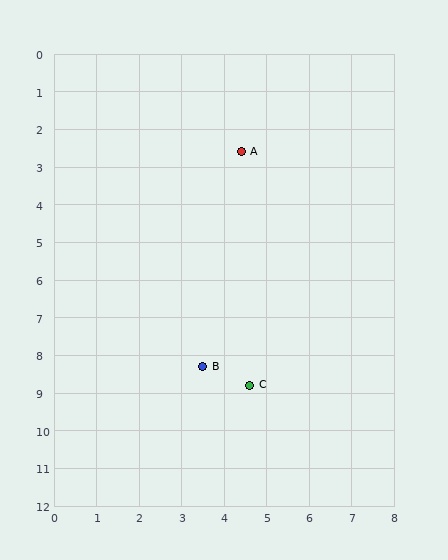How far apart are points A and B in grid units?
Points A and B are about 5.8 grid units apart.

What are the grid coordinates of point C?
Point C is at approximately (4.6, 8.8).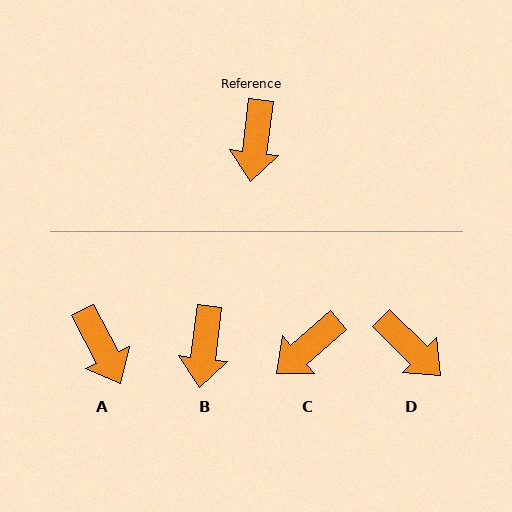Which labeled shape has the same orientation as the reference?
B.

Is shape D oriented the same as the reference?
No, it is off by about 53 degrees.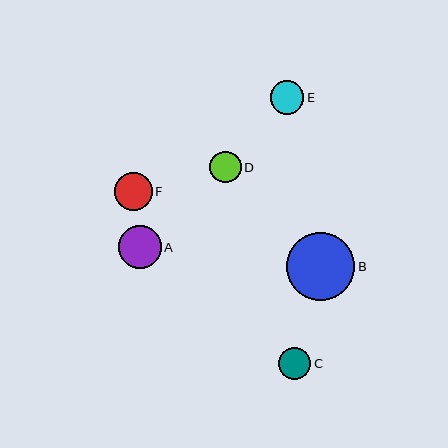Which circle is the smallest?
Circle D is the smallest with a size of approximately 31 pixels.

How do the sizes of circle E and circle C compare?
Circle E and circle C are approximately the same size.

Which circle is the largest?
Circle B is the largest with a size of approximately 68 pixels.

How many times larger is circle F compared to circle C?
Circle F is approximately 1.2 times the size of circle C.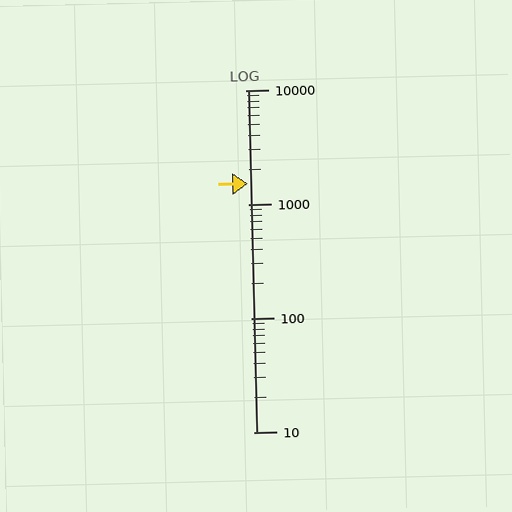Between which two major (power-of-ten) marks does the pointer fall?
The pointer is between 1000 and 10000.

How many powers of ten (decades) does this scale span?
The scale spans 3 decades, from 10 to 10000.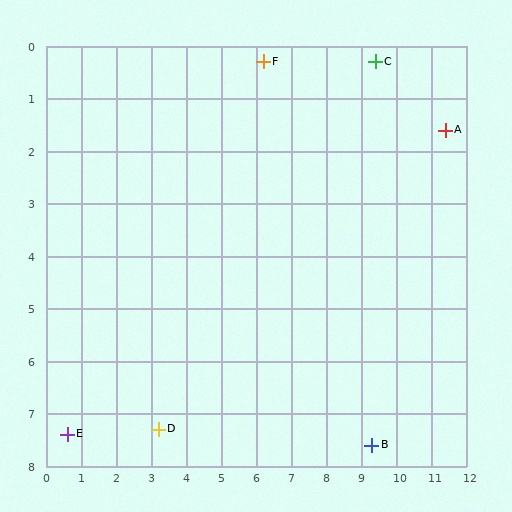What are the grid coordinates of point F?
Point F is at approximately (6.2, 0.3).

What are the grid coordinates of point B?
Point B is at approximately (9.3, 7.6).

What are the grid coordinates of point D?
Point D is at approximately (3.2, 7.3).